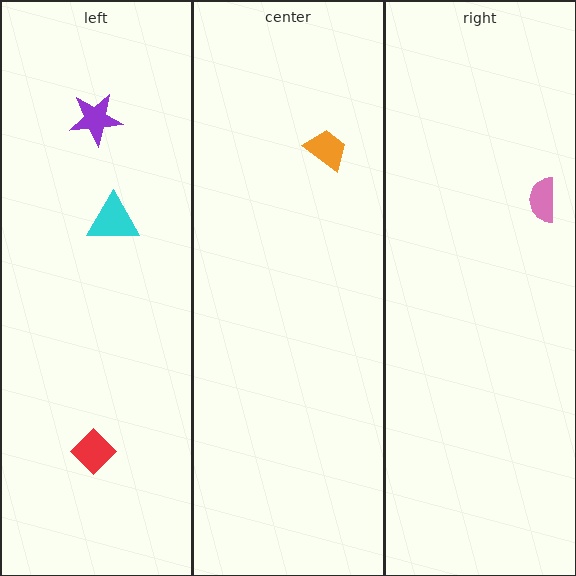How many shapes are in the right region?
1.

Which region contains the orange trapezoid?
The center region.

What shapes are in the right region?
The pink semicircle.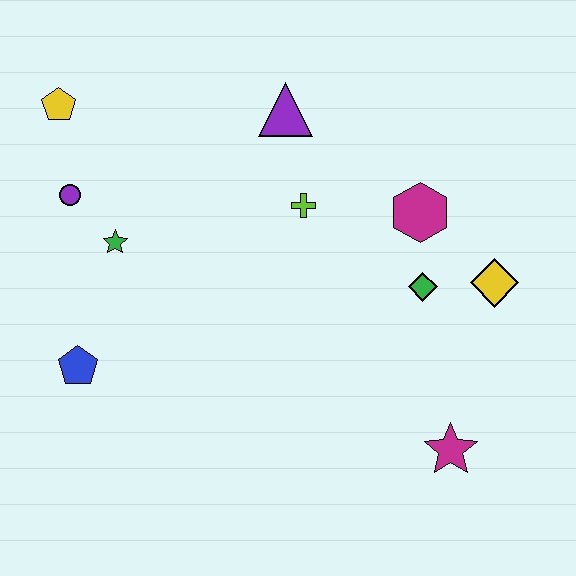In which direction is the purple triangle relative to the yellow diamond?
The purple triangle is to the left of the yellow diamond.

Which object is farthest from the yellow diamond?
The yellow pentagon is farthest from the yellow diamond.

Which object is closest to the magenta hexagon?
The green diamond is closest to the magenta hexagon.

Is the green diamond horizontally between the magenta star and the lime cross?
Yes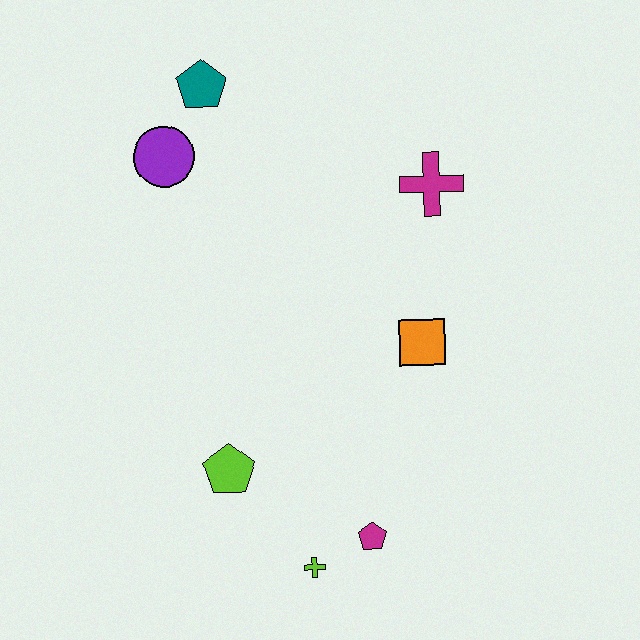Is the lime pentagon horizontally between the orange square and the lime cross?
No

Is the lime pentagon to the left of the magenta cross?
Yes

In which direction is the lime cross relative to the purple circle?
The lime cross is below the purple circle.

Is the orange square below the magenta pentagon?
No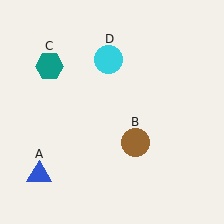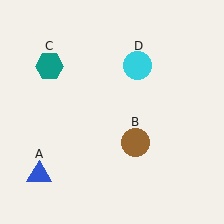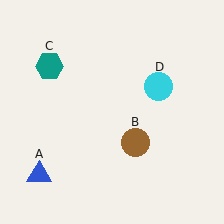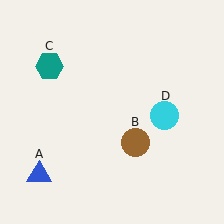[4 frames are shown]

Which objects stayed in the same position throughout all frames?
Blue triangle (object A) and brown circle (object B) and teal hexagon (object C) remained stationary.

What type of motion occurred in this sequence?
The cyan circle (object D) rotated clockwise around the center of the scene.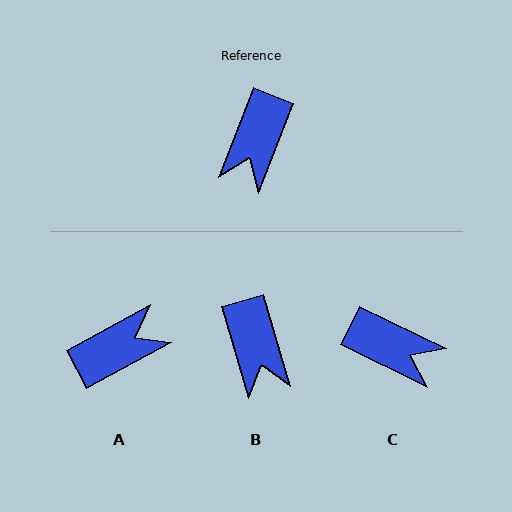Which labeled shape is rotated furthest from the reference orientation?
A, about 140 degrees away.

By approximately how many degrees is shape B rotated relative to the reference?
Approximately 37 degrees counter-clockwise.